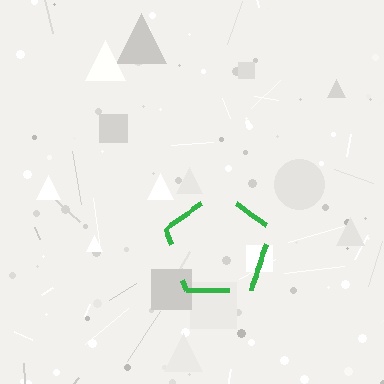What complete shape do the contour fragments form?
The contour fragments form a pentagon.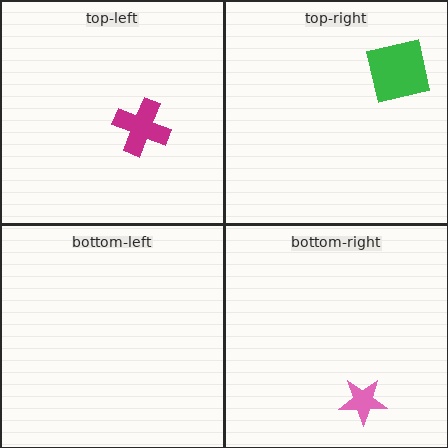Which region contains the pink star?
The bottom-right region.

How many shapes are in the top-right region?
1.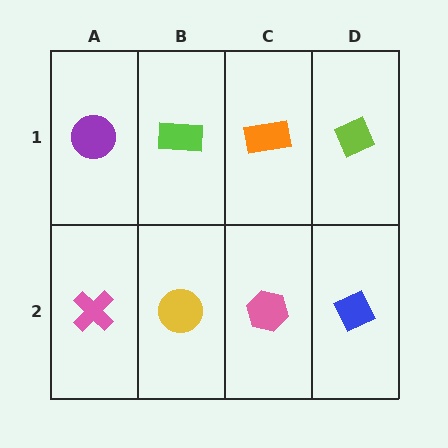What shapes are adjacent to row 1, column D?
A blue diamond (row 2, column D), an orange rectangle (row 1, column C).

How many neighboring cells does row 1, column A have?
2.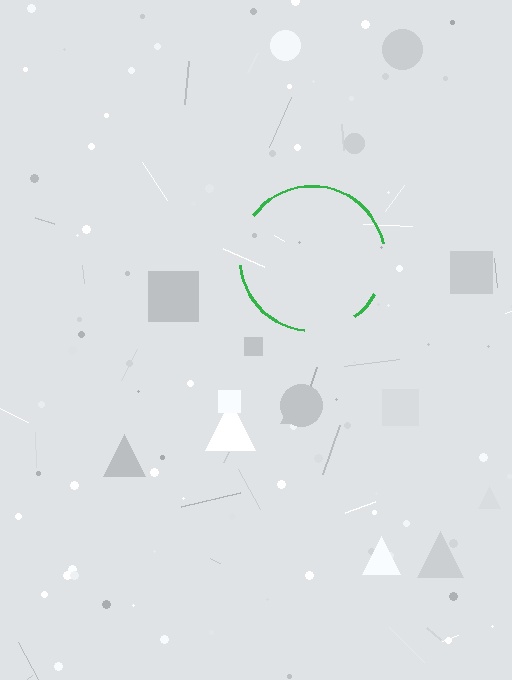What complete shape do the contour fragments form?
The contour fragments form a circle.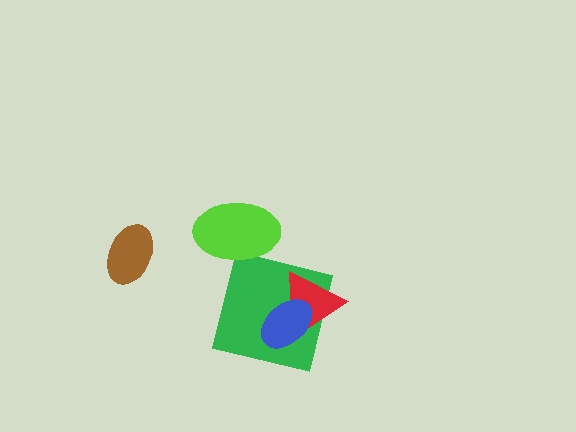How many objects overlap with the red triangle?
2 objects overlap with the red triangle.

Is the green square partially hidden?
Yes, it is partially covered by another shape.